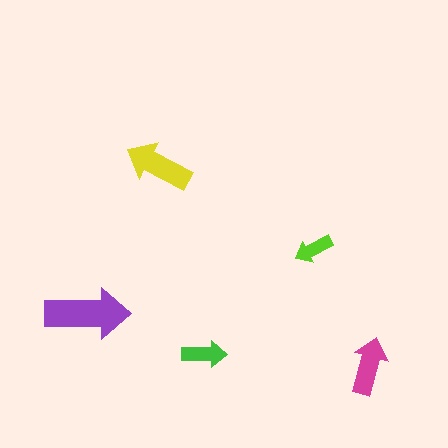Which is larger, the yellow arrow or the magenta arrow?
The yellow one.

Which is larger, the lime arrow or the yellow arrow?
The yellow one.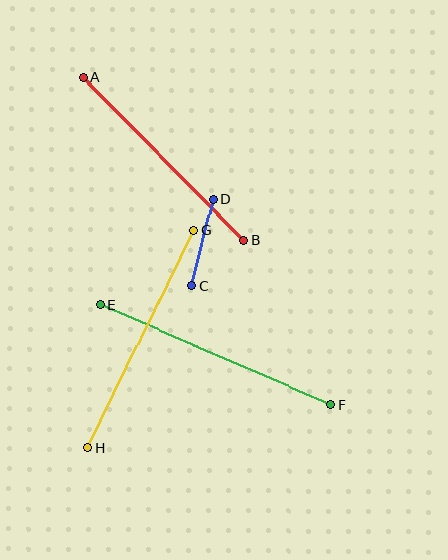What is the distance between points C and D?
The distance is approximately 88 pixels.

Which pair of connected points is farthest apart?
Points E and F are farthest apart.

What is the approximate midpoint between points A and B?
The midpoint is at approximately (163, 159) pixels.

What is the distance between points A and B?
The distance is approximately 229 pixels.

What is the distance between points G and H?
The distance is approximately 242 pixels.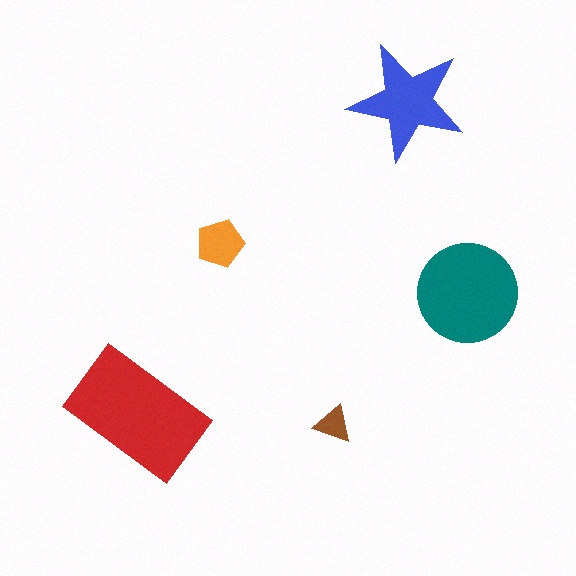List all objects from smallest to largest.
The brown triangle, the orange pentagon, the blue star, the teal circle, the red rectangle.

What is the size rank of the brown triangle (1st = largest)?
5th.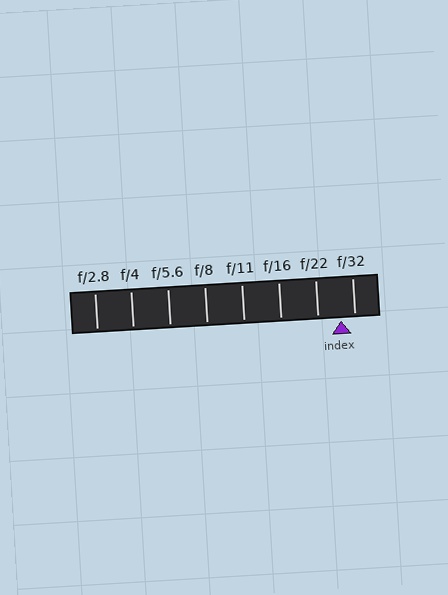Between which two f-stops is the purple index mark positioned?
The index mark is between f/22 and f/32.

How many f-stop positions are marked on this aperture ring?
There are 8 f-stop positions marked.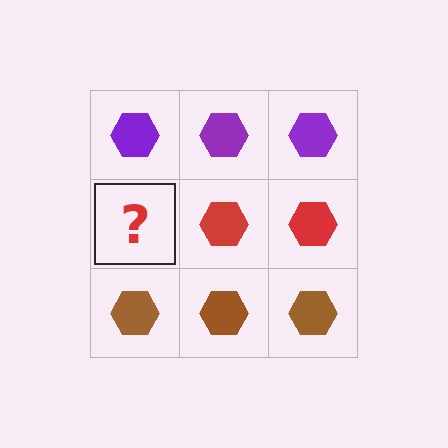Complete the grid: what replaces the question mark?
The question mark should be replaced with a red hexagon.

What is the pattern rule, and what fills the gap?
The rule is that each row has a consistent color. The gap should be filled with a red hexagon.